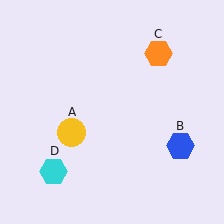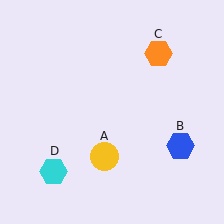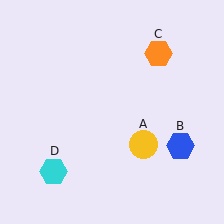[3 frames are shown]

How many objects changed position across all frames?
1 object changed position: yellow circle (object A).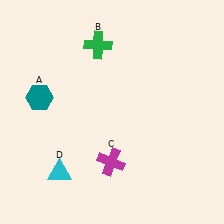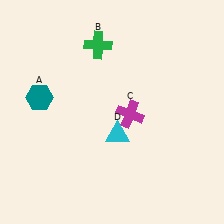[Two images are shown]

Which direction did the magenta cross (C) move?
The magenta cross (C) moved up.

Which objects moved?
The objects that moved are: the magenta cross (C), the cyan triangle (D).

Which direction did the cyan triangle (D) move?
The cyan triangle (D) moved right.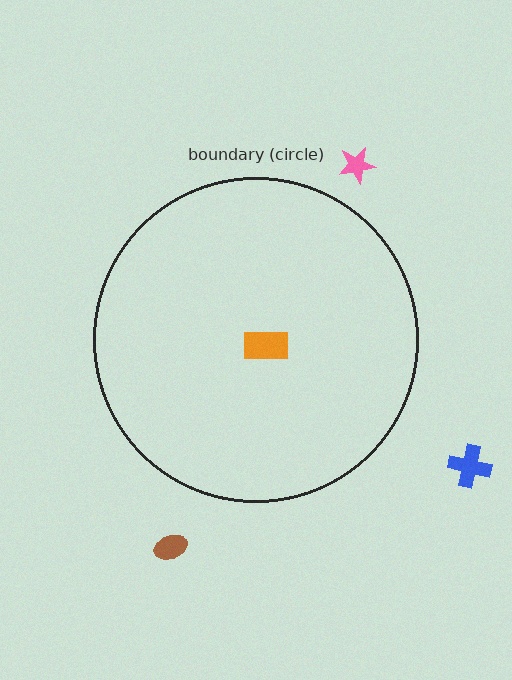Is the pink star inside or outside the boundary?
Outside.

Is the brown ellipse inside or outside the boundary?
Outside.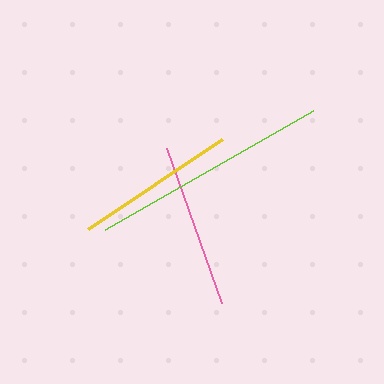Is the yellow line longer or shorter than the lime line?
The lime line is longer than the yellow line.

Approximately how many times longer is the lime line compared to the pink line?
The lime line is approximately 1.5 times the length of the pink line.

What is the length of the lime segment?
The lime segment is approximately 240 pixels long.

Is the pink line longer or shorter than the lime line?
The lime line is longer than the pink line.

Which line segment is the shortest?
The yellow line is the shortest at approximately 162 pixels.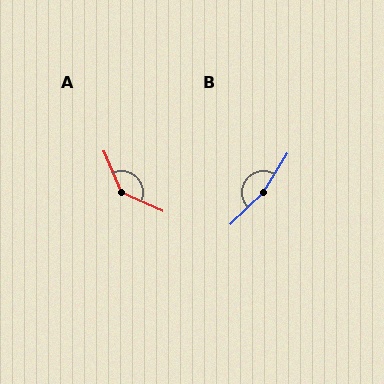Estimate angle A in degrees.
Approximately 136 degrees.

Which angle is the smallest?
A, at approximately 136 degrees.